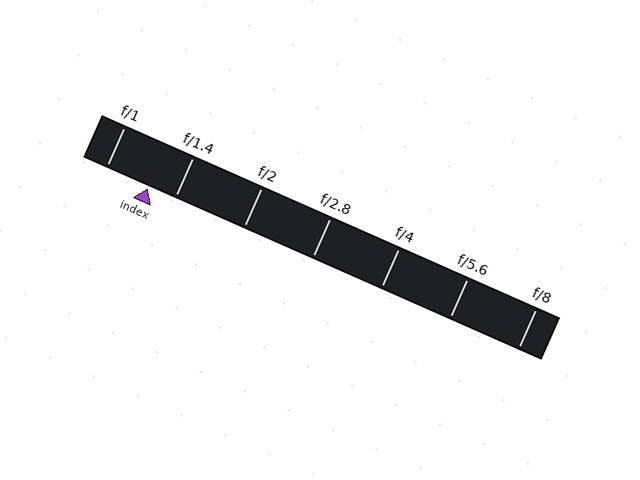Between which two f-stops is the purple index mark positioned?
The index mark is between f/1 and f/1.4.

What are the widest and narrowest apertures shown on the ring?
The widest aperture shown is f/1 and the narrowest is f/8.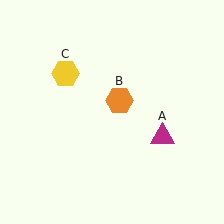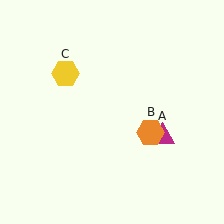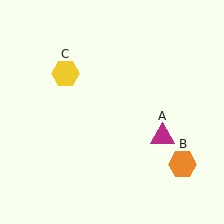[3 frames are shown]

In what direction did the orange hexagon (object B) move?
The orange hexagon (object B) moved down and to the right.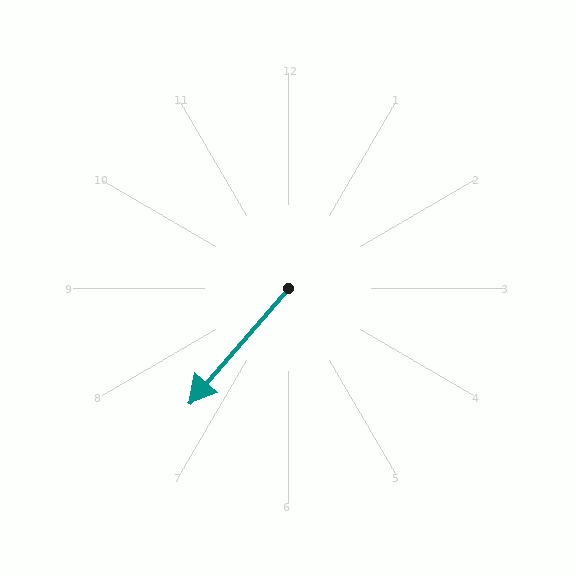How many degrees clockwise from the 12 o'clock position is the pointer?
Approximately 221 degrees.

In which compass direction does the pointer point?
Southwest.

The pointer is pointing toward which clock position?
Roughly 7 o'clock.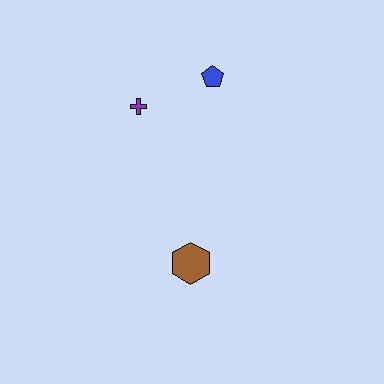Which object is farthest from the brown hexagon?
The blue pentagon is farthest from the brown hexagon.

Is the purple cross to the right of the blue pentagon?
No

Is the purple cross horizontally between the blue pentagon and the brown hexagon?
No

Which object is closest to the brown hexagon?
The purple cross is closest to the brown hexagon.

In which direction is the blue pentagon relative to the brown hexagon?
The blue pentagon is above the brown hexagon.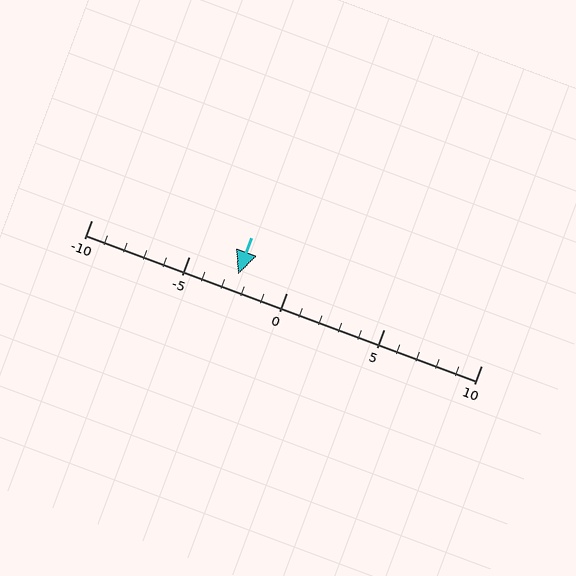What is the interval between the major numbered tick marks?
The major tick marks are spaced 5 units apart.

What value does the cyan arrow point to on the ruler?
The cyan arrow points to approximately -2.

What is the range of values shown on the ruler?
The ruler shows values from -10 to 10.